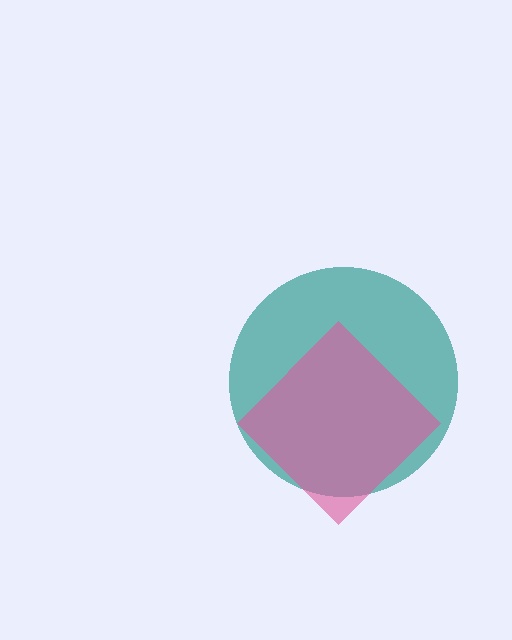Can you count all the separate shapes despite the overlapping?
Yes, there are 2 separate shapes.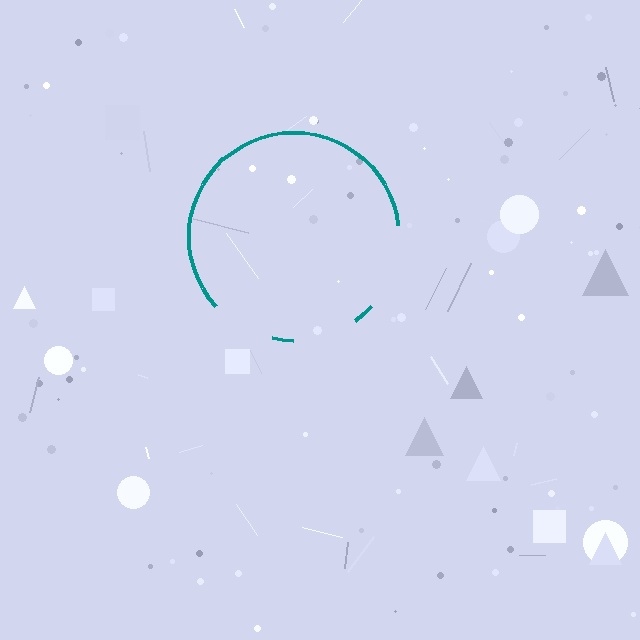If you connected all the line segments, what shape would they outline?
They would outline a circle.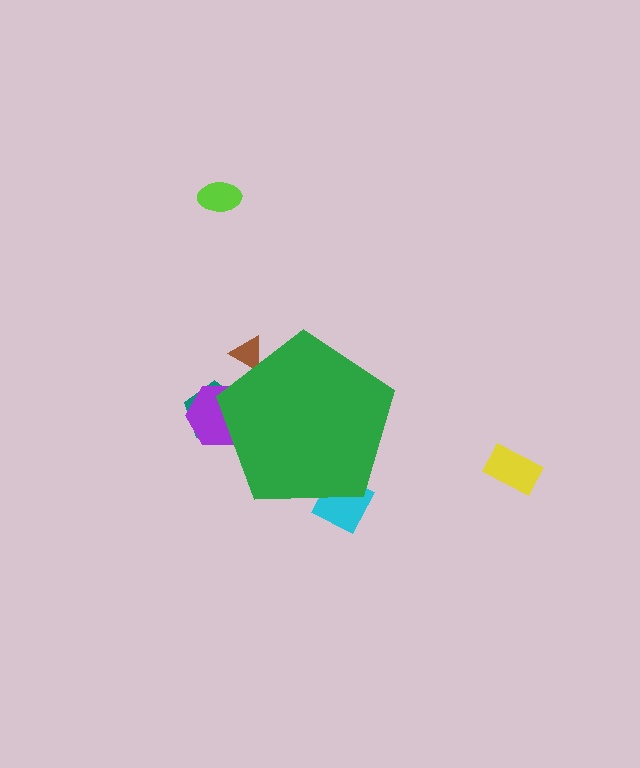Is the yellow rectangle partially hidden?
No, the yellow rectangle is fully visible.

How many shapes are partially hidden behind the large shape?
4 shapes are partially hidden.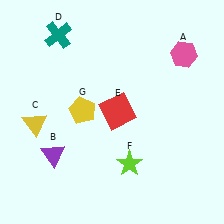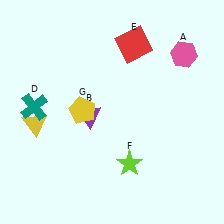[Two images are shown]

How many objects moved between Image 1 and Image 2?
3 objects moved between the two images.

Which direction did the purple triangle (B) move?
The purple triangle (B) moved up.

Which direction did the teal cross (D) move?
The teal cross (D) moved down.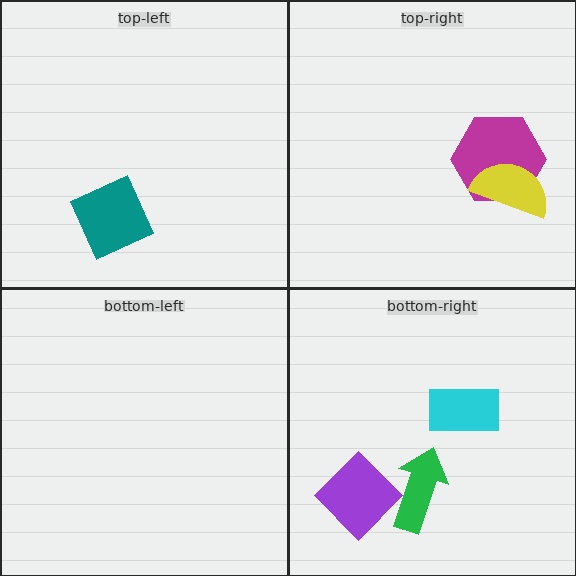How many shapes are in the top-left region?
1.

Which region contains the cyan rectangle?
The bottom-right region.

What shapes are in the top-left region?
The teal square.